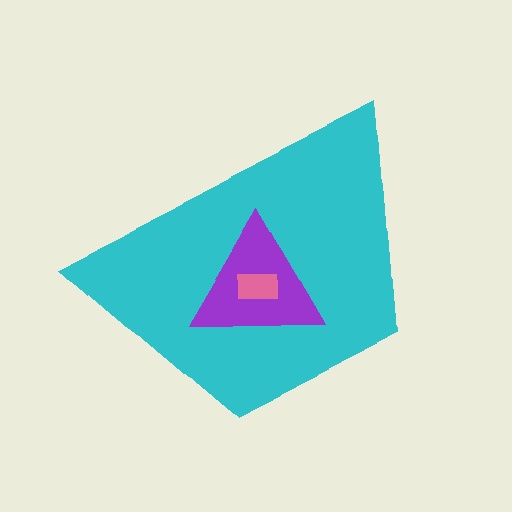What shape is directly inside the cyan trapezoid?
The purple triangle.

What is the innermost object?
The pink rectangle.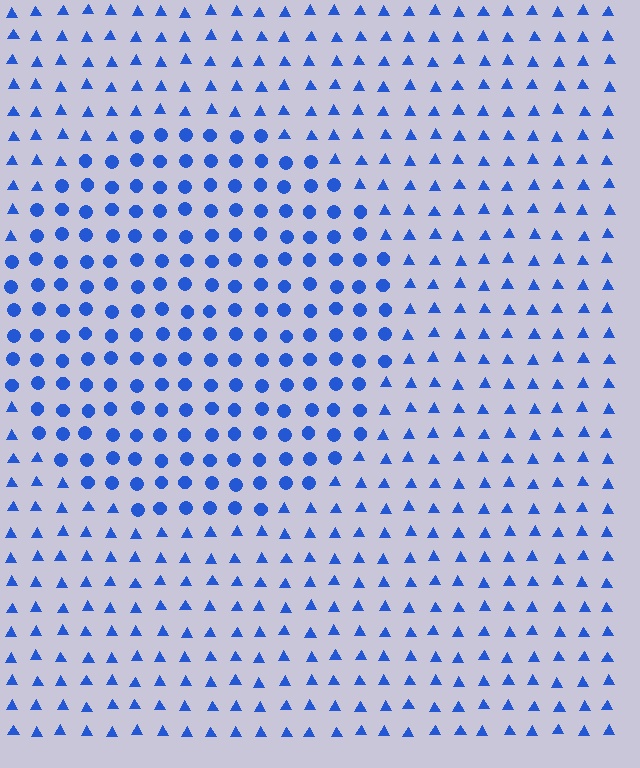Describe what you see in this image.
The image is filled with small blue elements arranged in a uniform grid. A circle-shaped region contains circles, while the surrounding area contains triangles. The boundary is defined purely by the change in element shape.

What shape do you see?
I see a circle.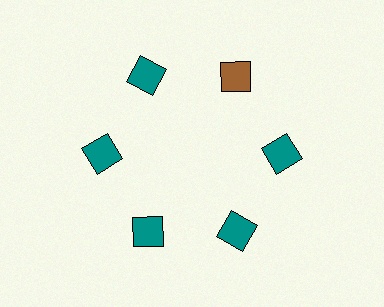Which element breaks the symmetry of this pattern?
The brown square at roughly the 1 o'clock position breaks the symmetry. All other shapes are teal squares.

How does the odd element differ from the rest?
It has a different color: brown instead of teal.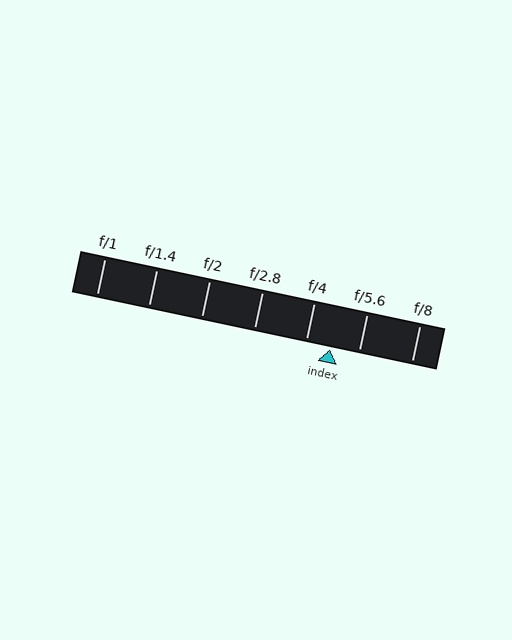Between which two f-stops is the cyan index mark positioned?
The index mark is between f/4 and f/5.6.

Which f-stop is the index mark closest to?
The index mark is closest to f/4.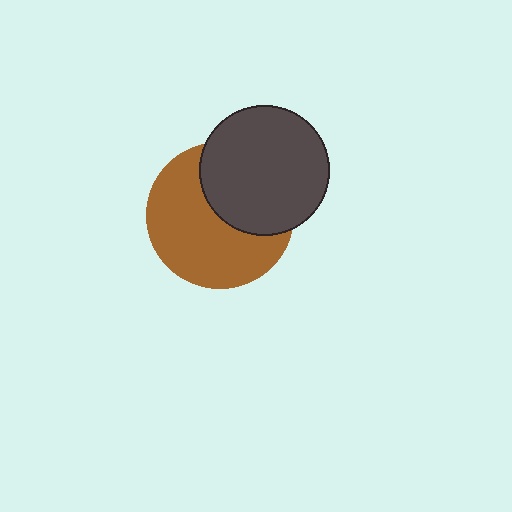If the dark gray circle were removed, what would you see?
You would see the complete brown circle.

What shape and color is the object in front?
The object in front is a dark gray circle.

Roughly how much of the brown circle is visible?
About half of it is visible (roughly 61%).